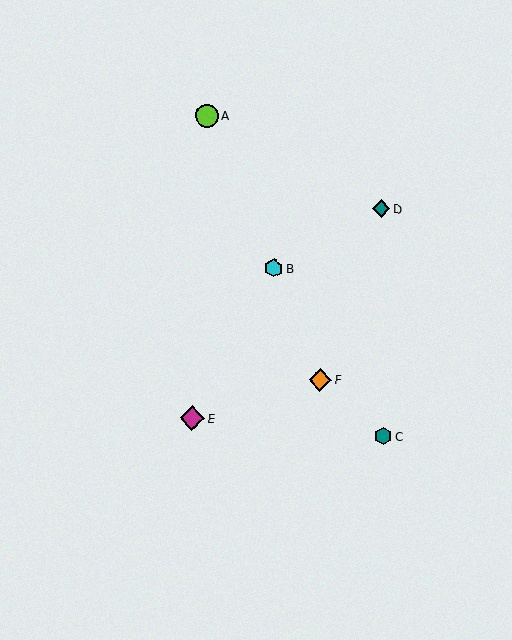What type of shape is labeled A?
Shape A is a lime circle.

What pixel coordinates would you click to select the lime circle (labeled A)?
Click at (207, 116) to select the lime circle A.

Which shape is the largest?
The magenta diamond (labeled E) is the largest.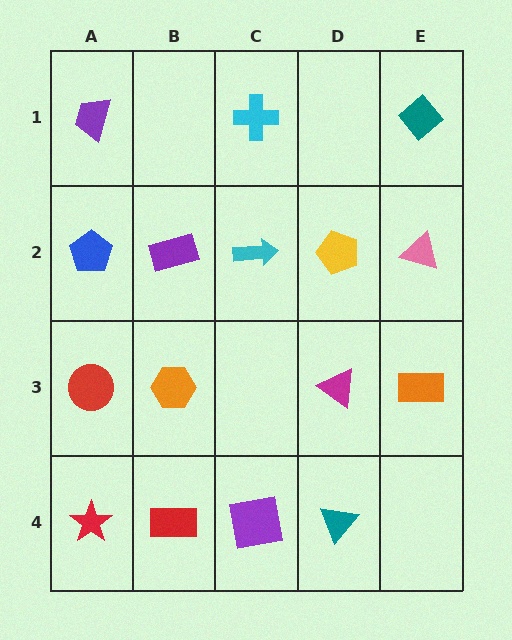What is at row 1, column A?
A purple trapezoid.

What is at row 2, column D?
A yellow pentagon.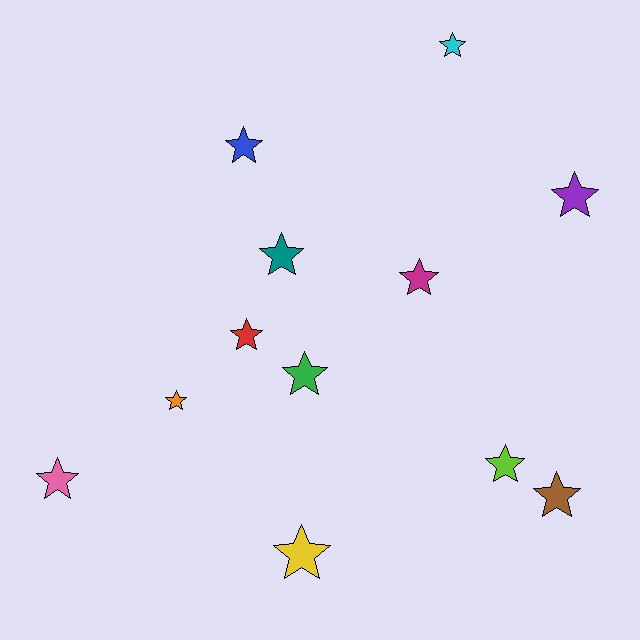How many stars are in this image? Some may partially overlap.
There are 12 stars.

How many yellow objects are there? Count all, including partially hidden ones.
There is 1 yellow object.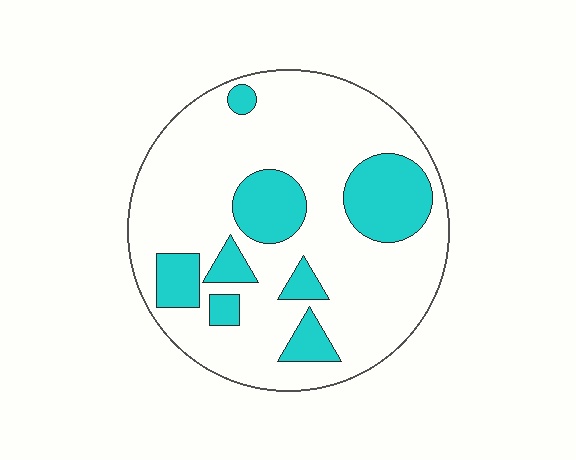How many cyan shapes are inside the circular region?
8.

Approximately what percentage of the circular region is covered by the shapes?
Approximately 25%.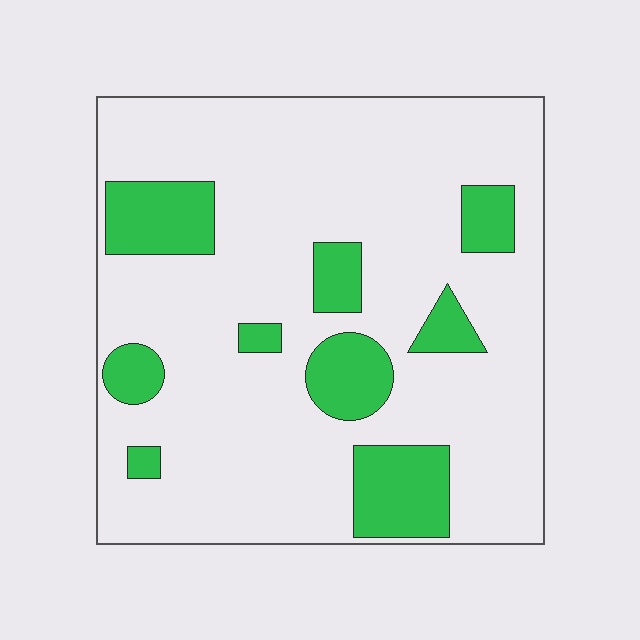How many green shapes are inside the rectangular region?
9.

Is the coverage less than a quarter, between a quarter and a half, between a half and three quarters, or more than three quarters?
Less than a quarter.